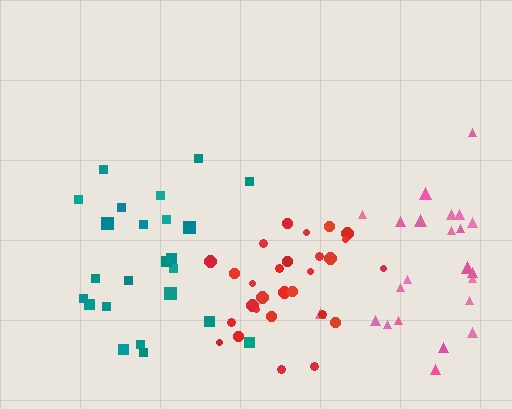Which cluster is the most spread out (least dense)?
Pink.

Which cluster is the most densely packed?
Red.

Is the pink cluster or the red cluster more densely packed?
Red.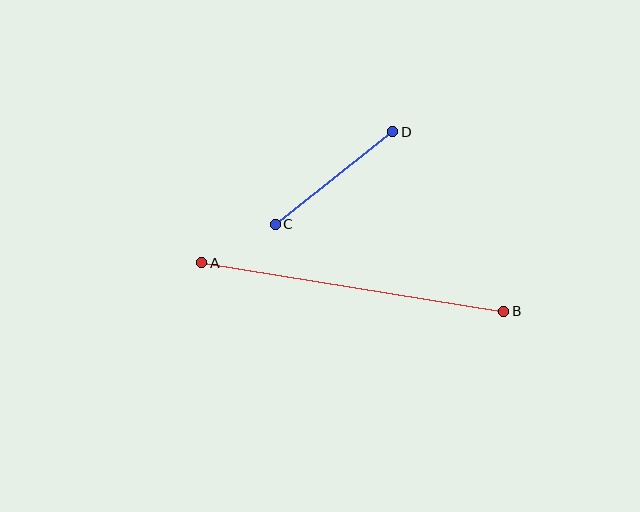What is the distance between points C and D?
The distance is approximately 150 pixels.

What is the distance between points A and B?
The distance is approximately 306 pixels.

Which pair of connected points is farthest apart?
Points A and B are farthest apart.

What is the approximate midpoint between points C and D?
The midpoint is at approximately (334, 178) pixels.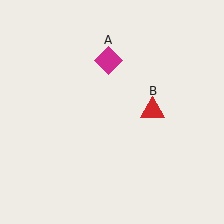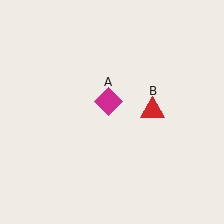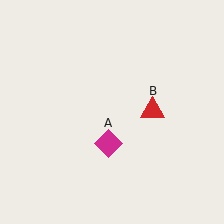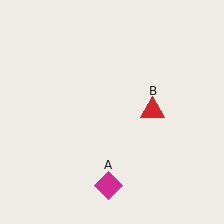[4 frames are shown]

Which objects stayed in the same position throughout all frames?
Red triangle (object B) remained stationary.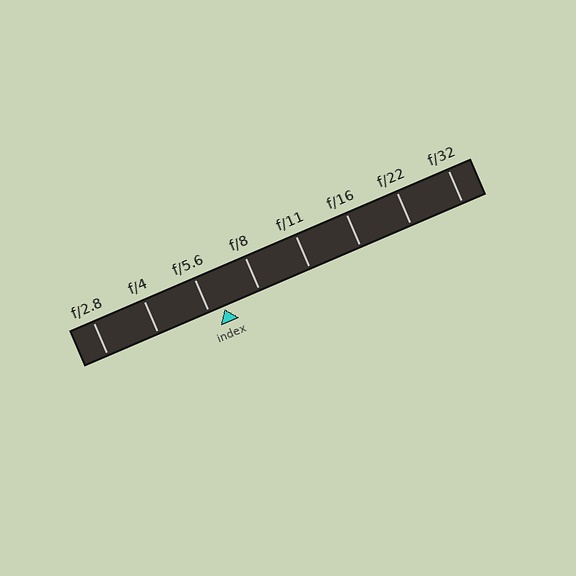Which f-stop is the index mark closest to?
The index mark is closest to f/5.6.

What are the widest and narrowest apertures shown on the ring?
The widest aperture shown is f/2.8 and the narrowest is f/32.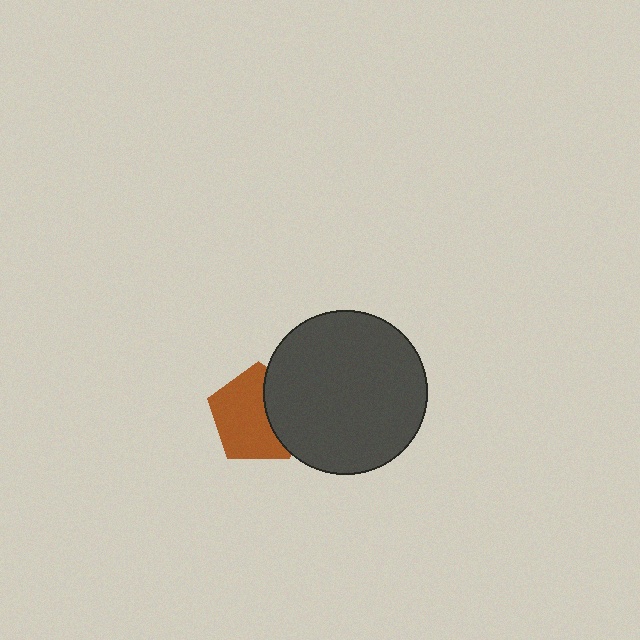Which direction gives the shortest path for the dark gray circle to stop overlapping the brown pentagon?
Moving right gives the shortest separation.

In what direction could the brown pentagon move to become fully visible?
The brown pentagon could move left. That would shift it out from behind the dark gray circle entirely.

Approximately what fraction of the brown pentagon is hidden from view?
Roughly 33% of the brown pentagon is hidden behind the dark gray circle.